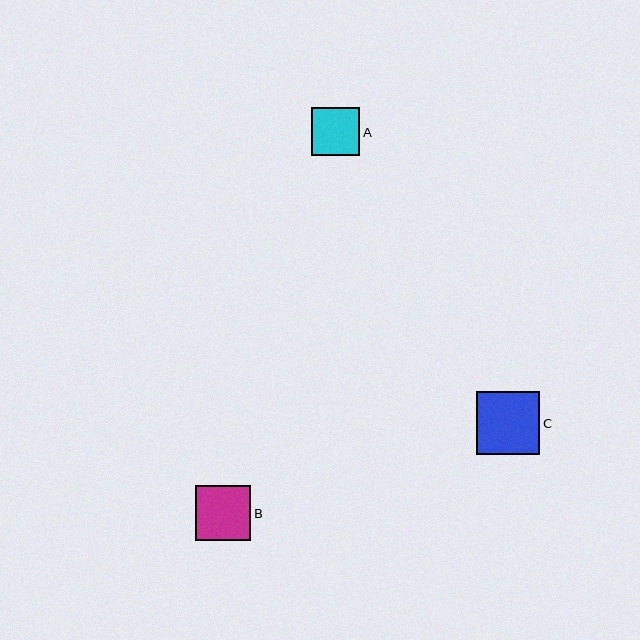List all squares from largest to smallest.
From largest to smallest: C, B, A.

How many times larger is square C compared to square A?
Square C is approximately 1.3 times the size of square A.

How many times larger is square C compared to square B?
Square C is approximately 1.1 times the size of square B.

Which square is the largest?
Square C is the largest with a size of approximately 63 pixels.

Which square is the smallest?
Square A is the smallest with a size of approximately 48 pixels.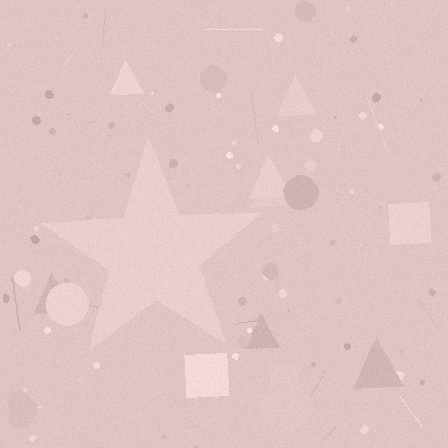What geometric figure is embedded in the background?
A star is embedded in the background.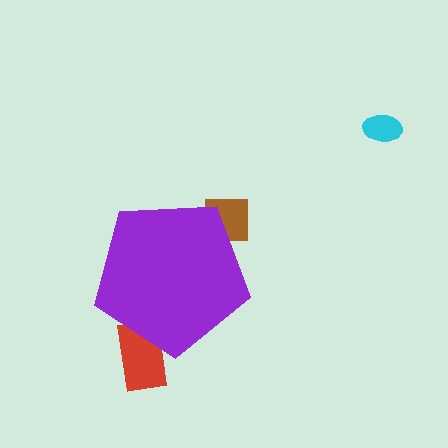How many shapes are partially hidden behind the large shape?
2 shapes are partially hidden.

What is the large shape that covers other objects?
A purple pentagon.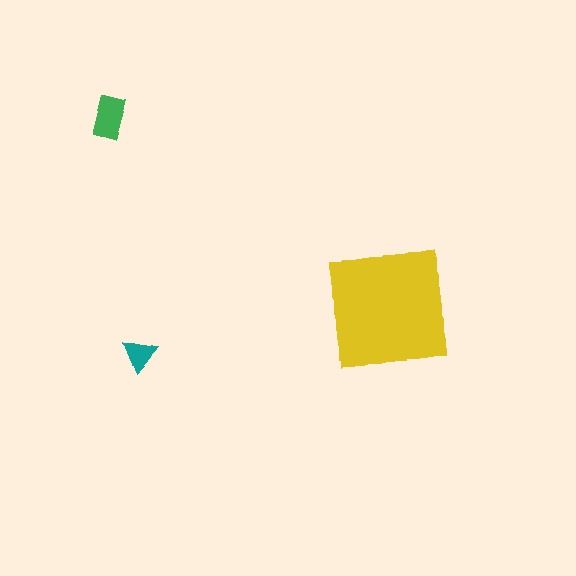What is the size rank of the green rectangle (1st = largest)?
2nd.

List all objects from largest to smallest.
The yellow square, the green rectangle, the teal triangle.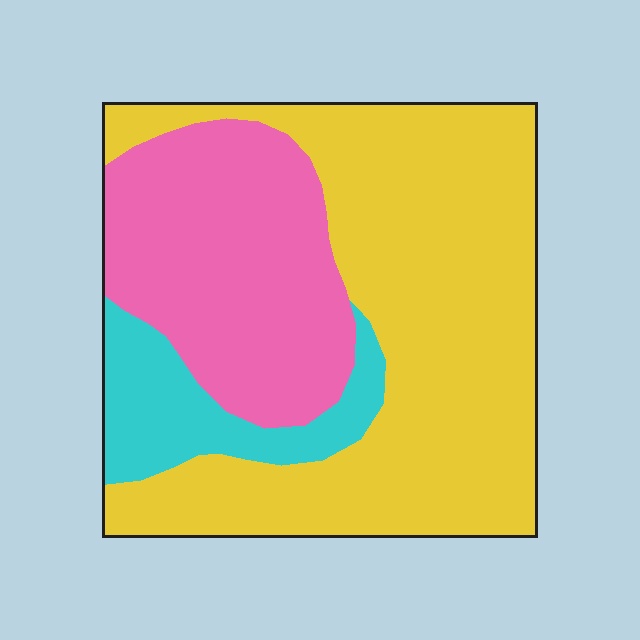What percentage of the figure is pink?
Pink covers around 30% of the figure.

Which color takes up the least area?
Cyan, at roughly 15%.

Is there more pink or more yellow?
Yellow.